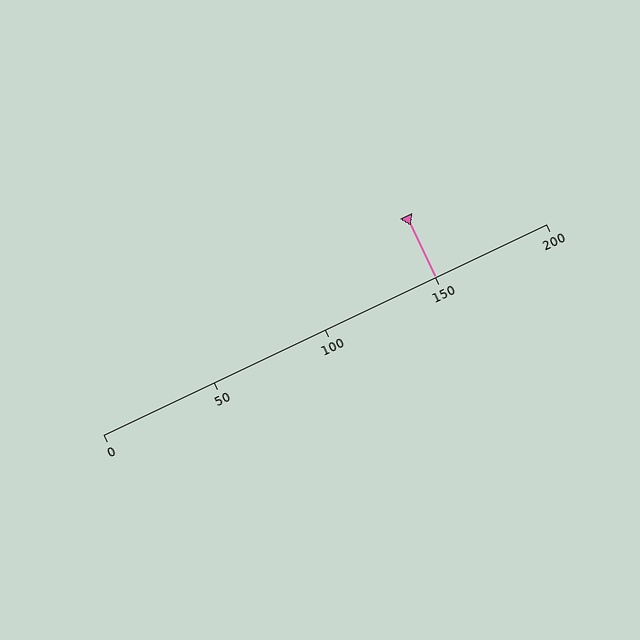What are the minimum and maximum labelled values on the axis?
The axis runs from 0 to 200.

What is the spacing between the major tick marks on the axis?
The major ticks are spaced 50 apart.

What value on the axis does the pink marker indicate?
The marker indicates approximately 150.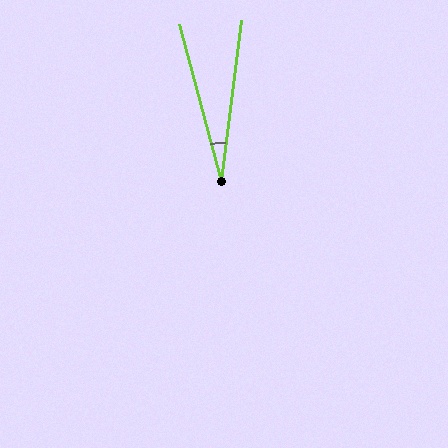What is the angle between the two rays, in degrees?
Approximately 22 degrees.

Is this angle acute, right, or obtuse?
It is acute.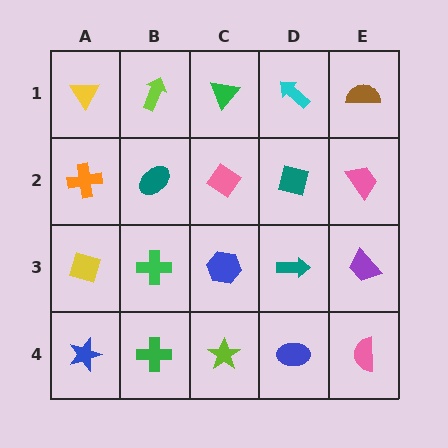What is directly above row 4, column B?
A green cross.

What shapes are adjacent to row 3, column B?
A teal ellipse (row 2, column B), a green cross (row 4, column B), a yellow diamond (row 3, column A), a blue hexagon (row 3, column C).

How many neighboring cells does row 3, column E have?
3.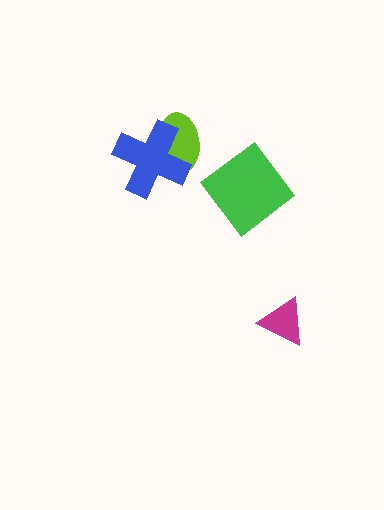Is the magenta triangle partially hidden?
No, no other shape covers it.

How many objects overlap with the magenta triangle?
0 objects overlap with the magenta triangle.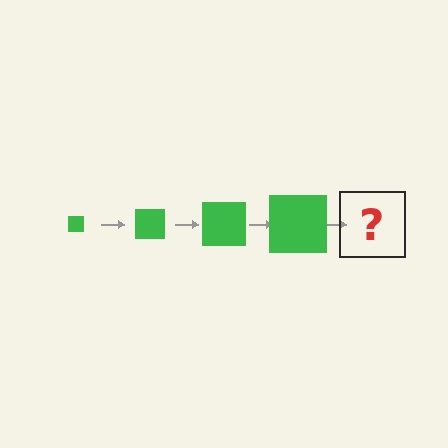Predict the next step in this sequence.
The next step is a green square, larger than the previous one.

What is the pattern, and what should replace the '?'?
The pattern is that the square gets progressively larger each step. The '?' should be a green square, larger than the previous one.